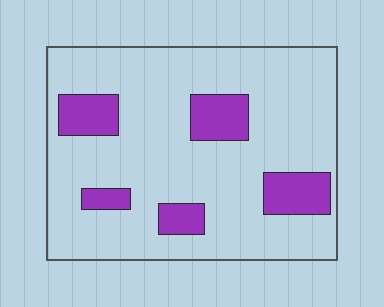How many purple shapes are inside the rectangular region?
5.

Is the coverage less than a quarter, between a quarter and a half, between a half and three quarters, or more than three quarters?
Less than a quarter.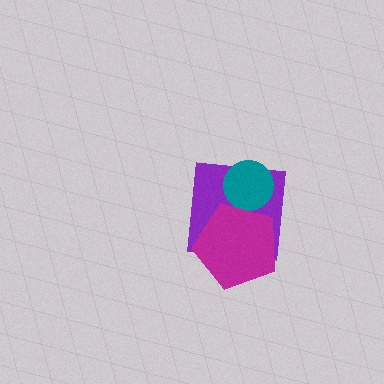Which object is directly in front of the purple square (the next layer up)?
The teal circle is directly in front of the purple square.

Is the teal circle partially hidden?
Yes, it is partially covered by another shape.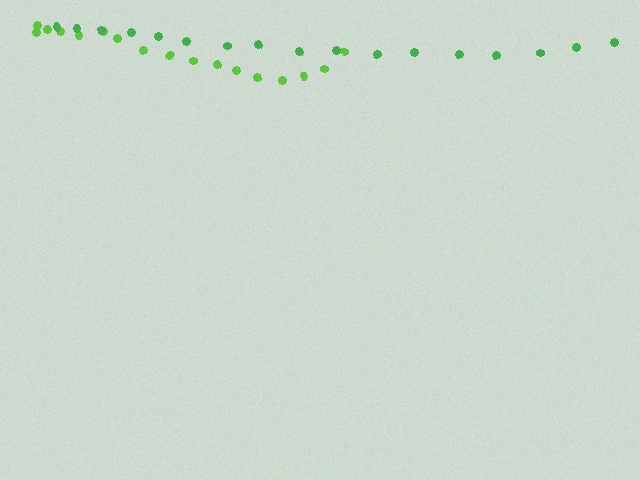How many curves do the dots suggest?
There are 2 distinct paths.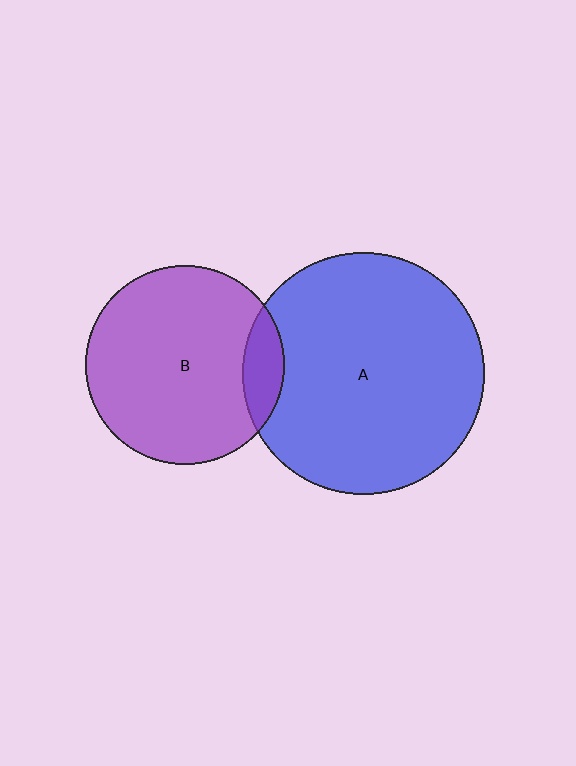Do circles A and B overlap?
Yes.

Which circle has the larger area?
Circle A (blue).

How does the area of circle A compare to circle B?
Approximately 1.5 times.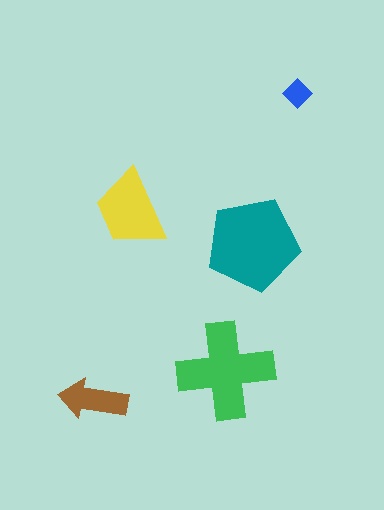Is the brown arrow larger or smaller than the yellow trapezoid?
Smaller.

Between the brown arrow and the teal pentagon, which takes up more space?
The teal pentagon.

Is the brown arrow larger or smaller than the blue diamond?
Larger.